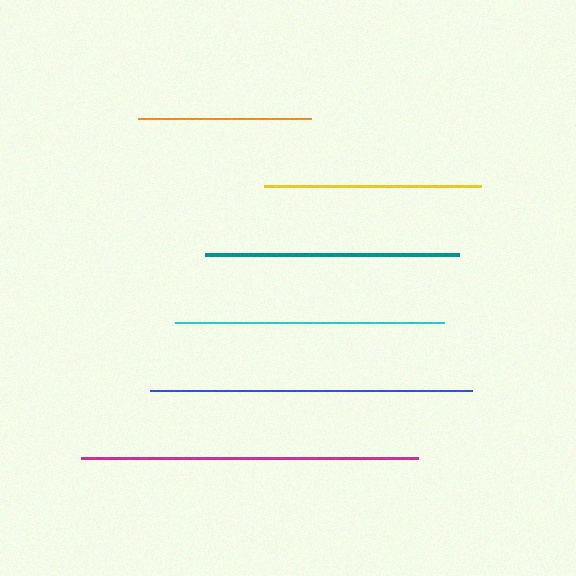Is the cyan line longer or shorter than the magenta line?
The magenta line is longer than the cyan line.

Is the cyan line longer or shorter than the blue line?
The blue line is longer than the cyan line.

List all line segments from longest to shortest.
From longest to shortest: magenta, blue, cyan, teal, yellow, orange.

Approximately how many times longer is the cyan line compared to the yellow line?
The cyan line is approximately 1.2 times the length of the yellow line.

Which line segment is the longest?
The magenta line is the longest at approximately 337 pixels.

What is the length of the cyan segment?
The cyan segment is approximately 269 pixels long.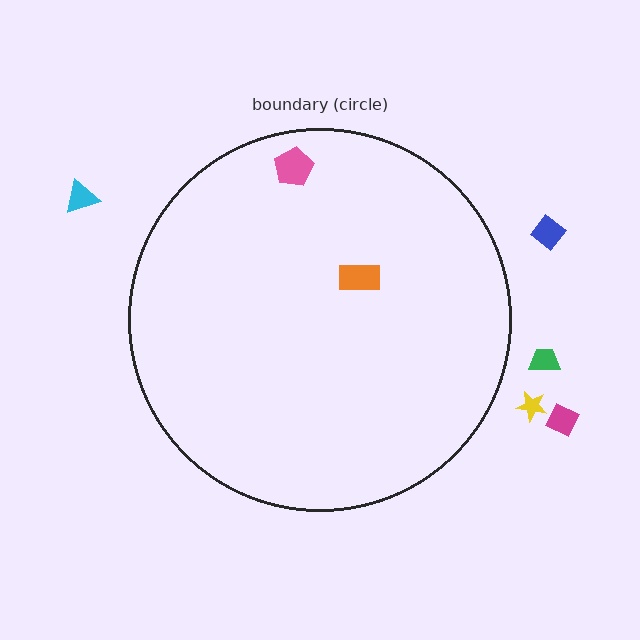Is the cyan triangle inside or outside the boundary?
Outside.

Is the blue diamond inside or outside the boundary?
Outside.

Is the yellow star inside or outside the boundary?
Outside.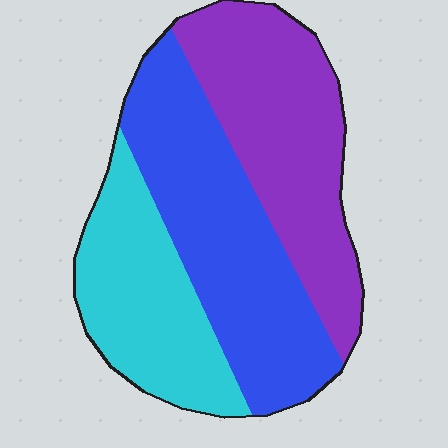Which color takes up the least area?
Cyan, at roughly 25%.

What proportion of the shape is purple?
Purple takes up about one third (1/3) of the shape.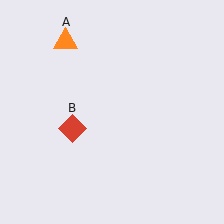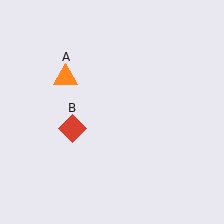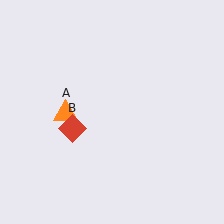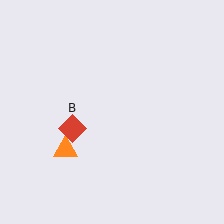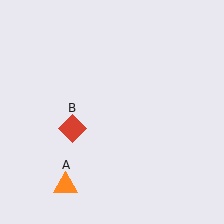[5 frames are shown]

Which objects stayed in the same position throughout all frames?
Red diamond (object B) remained stationary.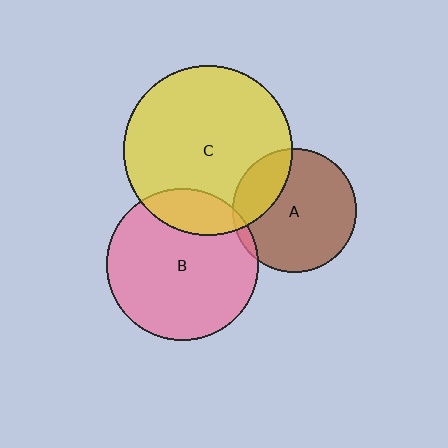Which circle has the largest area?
Circle C (yellow).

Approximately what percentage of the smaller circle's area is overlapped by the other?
Approximately 5%.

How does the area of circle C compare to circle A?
Approximately 1.9 times.